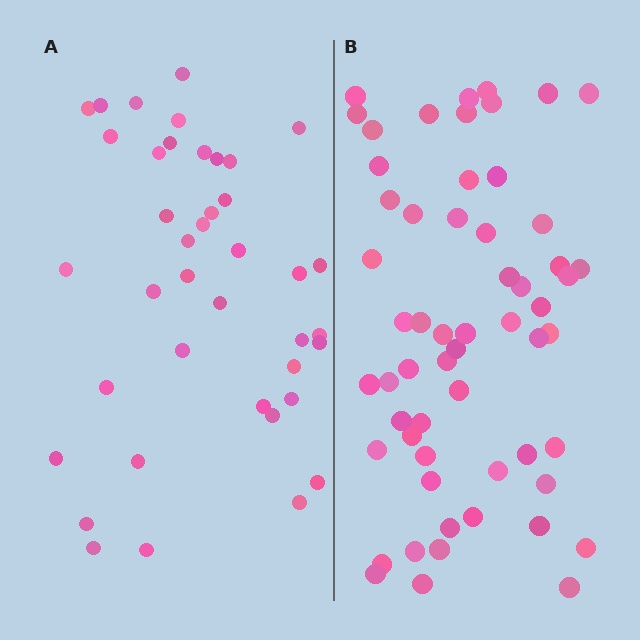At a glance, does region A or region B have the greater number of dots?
Region B (the right region) has more dots.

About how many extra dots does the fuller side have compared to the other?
Region B has approximately 20 more dots than region A.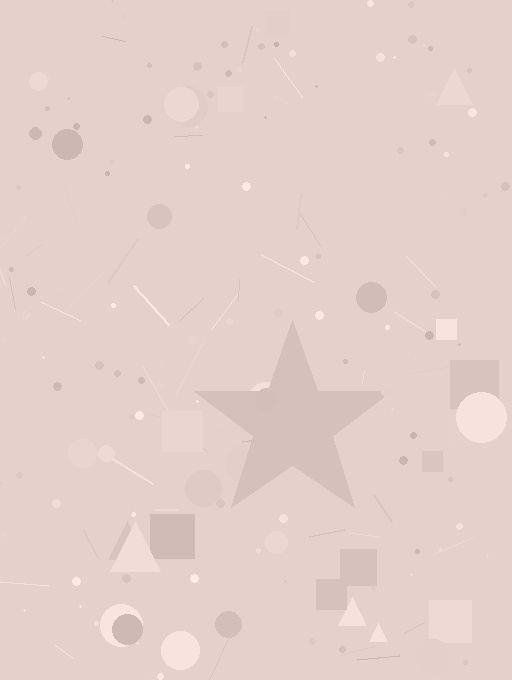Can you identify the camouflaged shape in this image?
The camouflaged shape is a star.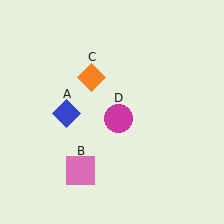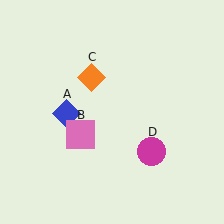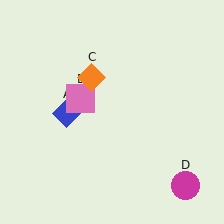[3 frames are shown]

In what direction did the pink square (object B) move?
The pink square (object B) moved up.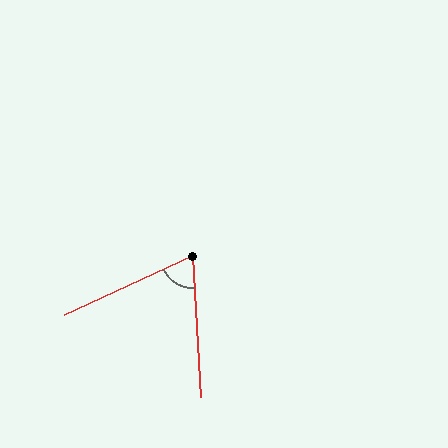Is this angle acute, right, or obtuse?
It is acute.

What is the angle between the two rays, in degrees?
Approximately 68 degrees.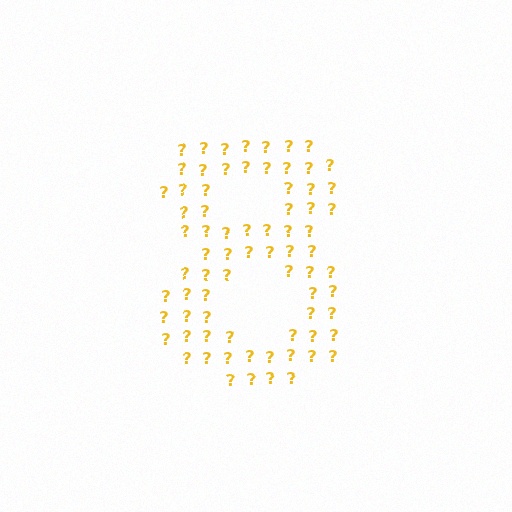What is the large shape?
The large shape is the digit 8.